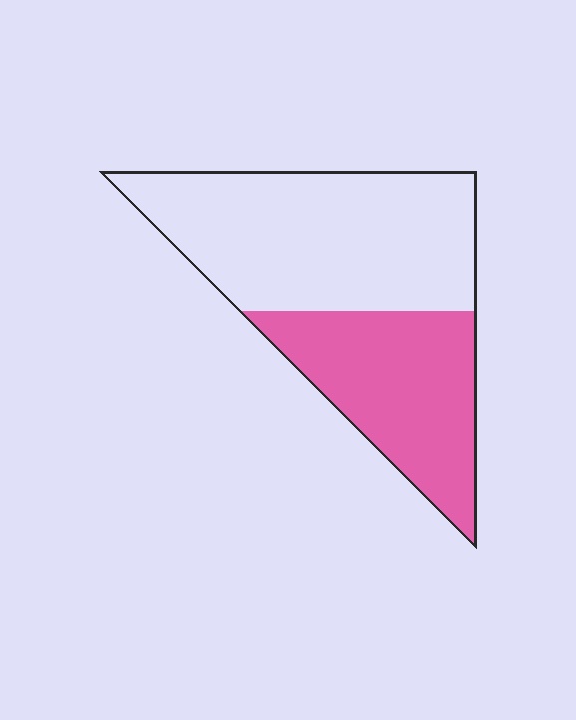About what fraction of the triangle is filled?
About two fifths (2/5).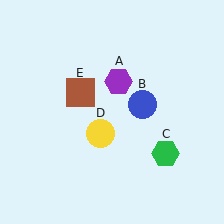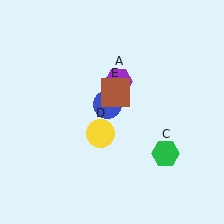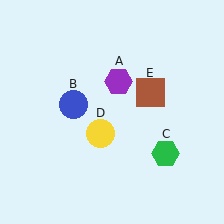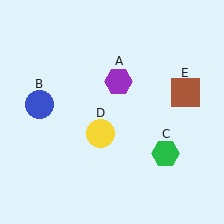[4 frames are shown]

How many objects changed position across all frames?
2 objects changed position: blue circle (object B), brown square (object E).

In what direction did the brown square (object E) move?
The brown square (object E) moved right.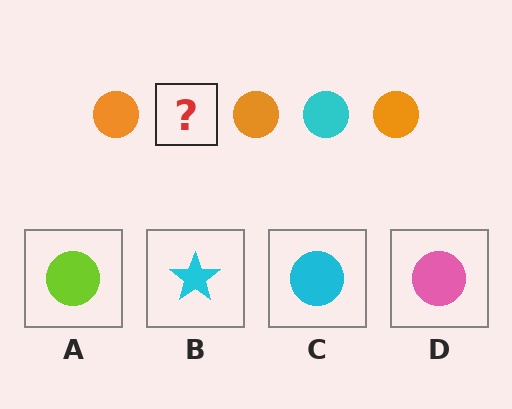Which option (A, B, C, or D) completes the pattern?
C.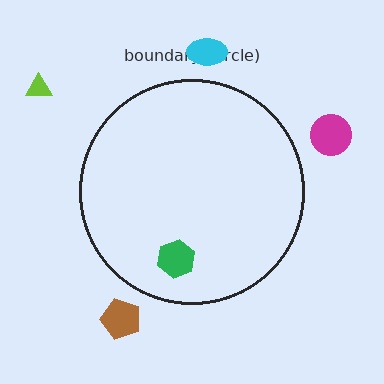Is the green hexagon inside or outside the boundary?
Inside.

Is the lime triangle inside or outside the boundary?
Outside.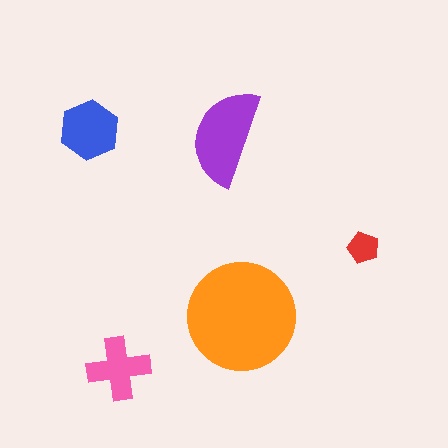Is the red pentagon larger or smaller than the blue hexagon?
Smaller.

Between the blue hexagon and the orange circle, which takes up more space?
The orange circle.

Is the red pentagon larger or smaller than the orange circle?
Smaller.